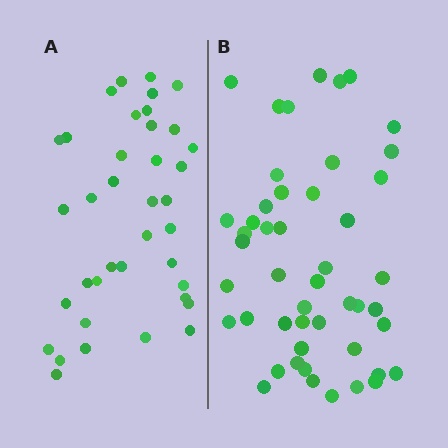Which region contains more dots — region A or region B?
Region B (the right region) has more dots.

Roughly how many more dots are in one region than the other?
Region B has roughly 10 or so more dots than region A.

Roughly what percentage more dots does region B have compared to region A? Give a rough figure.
About 25% more.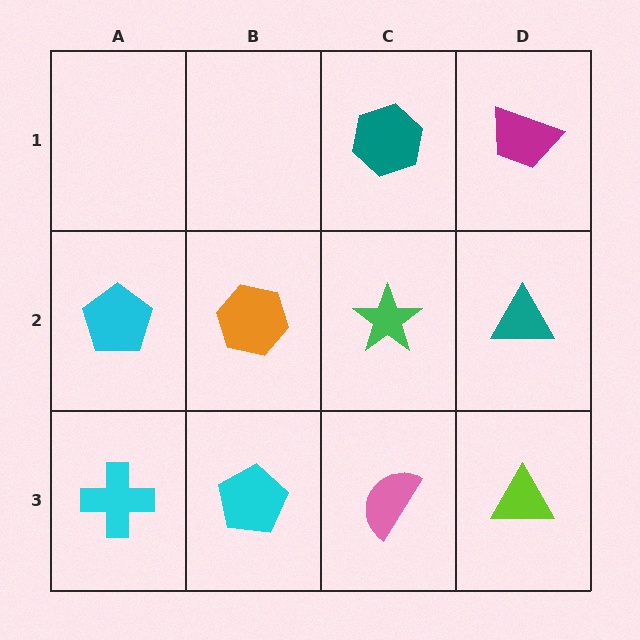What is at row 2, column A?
A cyan pentagon.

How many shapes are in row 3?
4 shapes.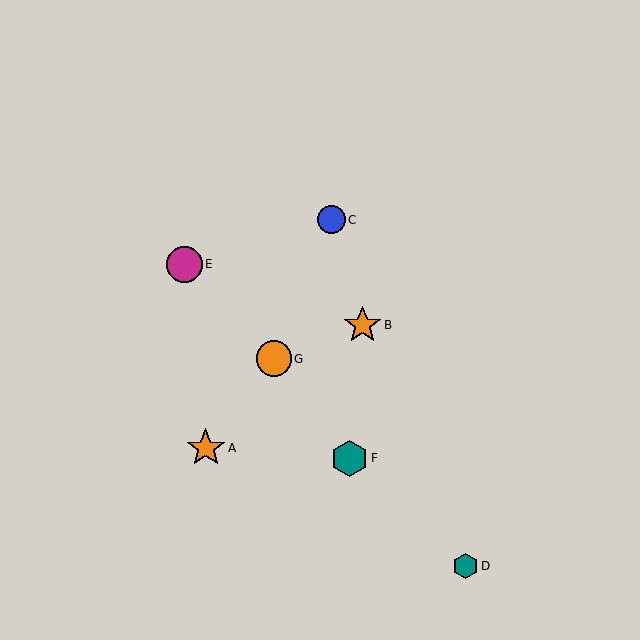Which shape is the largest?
The orange star (labeled A) is the largest.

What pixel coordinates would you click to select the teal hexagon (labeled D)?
Click at (465, 566) to select the teal hexagon D.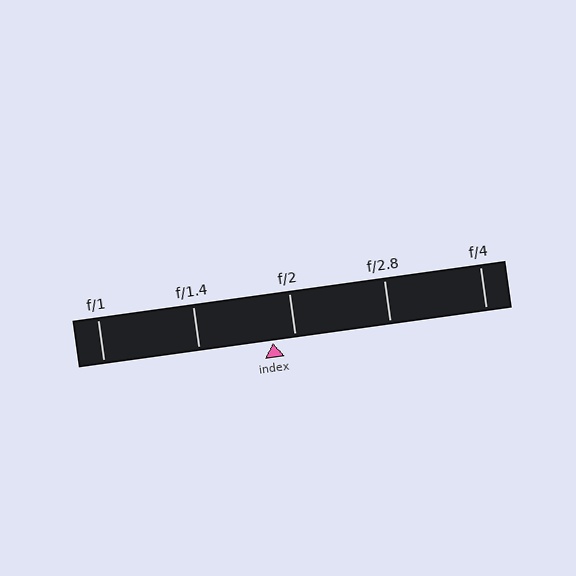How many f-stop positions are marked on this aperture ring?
There are 5 f-stop positions marked.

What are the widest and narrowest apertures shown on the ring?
The widest aperture shown is f/1 and the narrowest is f/4.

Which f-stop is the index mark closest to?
The index mark is closest to f/2.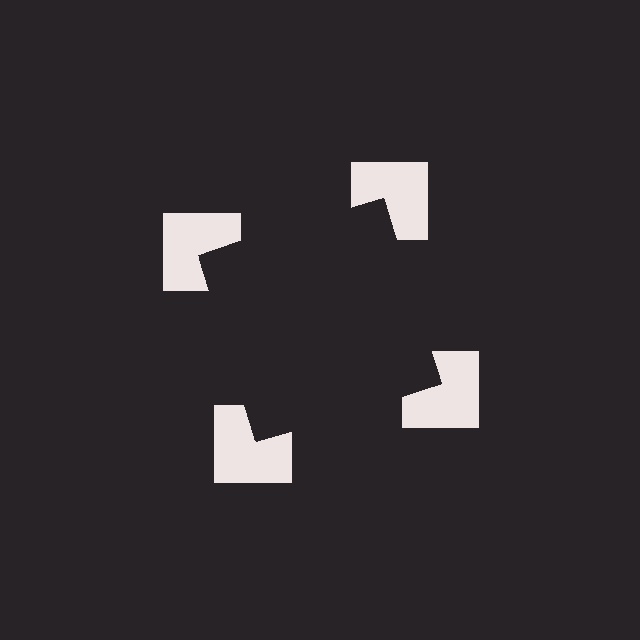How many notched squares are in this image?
There are 4 — one at each vertex of the illusory square.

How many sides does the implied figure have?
4 sides.